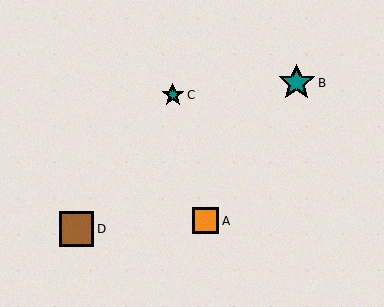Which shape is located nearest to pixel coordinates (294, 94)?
The teal star (labeled B) at (297, 83) is nearest to that location.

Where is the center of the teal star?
The center of the teal star is at (173, 95).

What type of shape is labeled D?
Shape D is a brown square.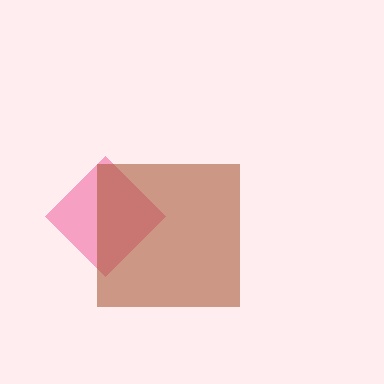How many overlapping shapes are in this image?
There are 2 overlapping shapes in the image.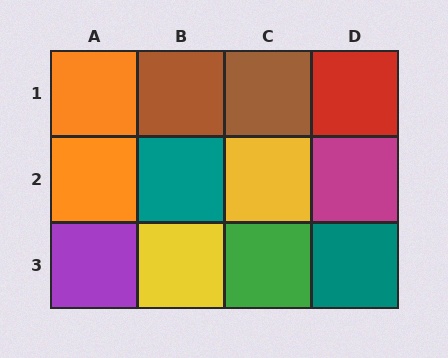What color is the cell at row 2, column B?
Teal.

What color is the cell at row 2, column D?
Magenta.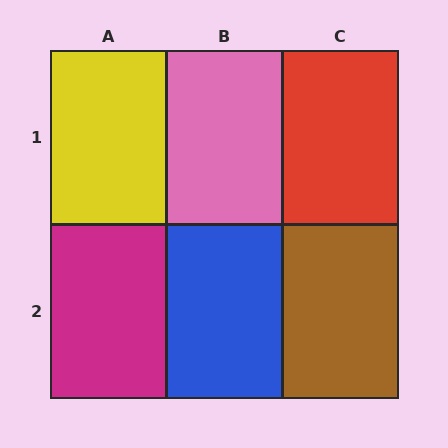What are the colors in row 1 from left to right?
Yellow, pink, red.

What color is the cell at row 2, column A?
Magenta.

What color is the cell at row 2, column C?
Brown.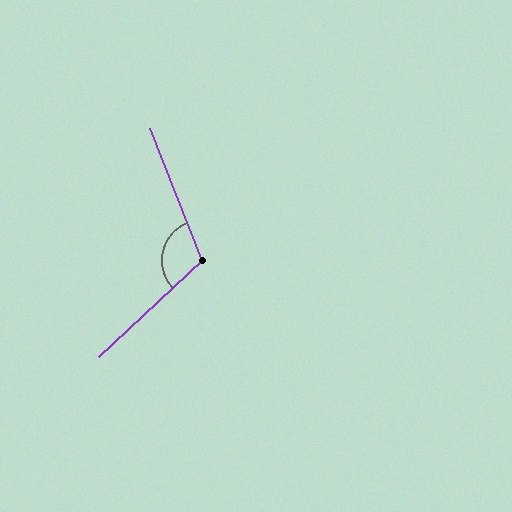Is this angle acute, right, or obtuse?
It is obtuse.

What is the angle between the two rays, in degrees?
Approximately 112 degrees.